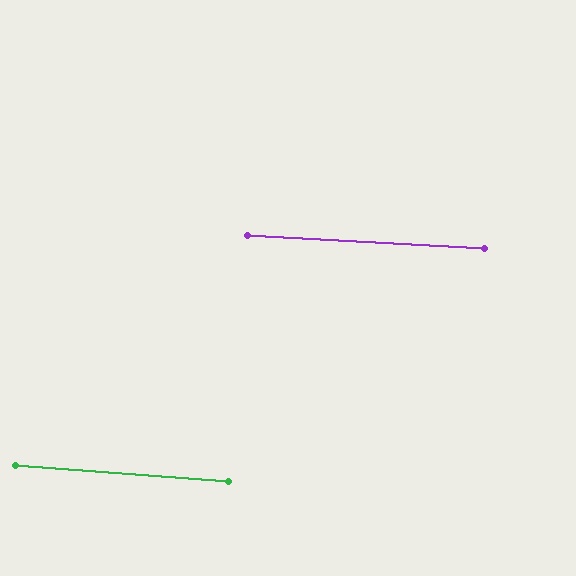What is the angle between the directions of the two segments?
Approximately 1 degree.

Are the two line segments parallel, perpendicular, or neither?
Parallel — their directions differ by only 1.3°.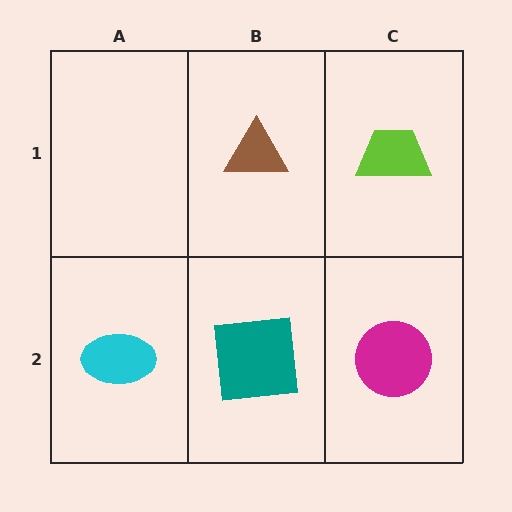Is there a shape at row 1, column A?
No, that cell is empty.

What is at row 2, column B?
A teal square.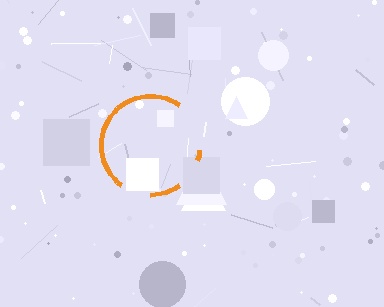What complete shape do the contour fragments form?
The contour fragments form a circle.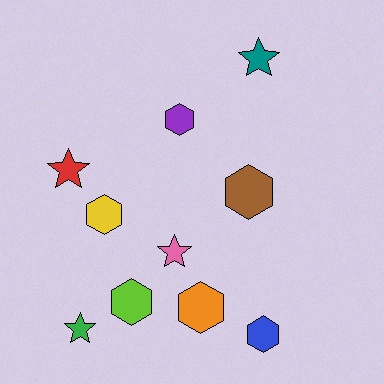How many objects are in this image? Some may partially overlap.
There are 10 objects.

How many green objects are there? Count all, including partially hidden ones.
There is 1 green object.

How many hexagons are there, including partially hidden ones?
There are 6 hexagons.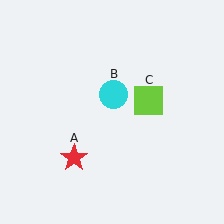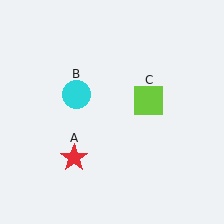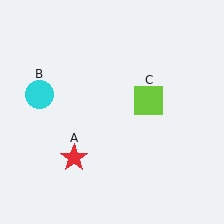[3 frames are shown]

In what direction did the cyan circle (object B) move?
The cyan circle (object B) moved left.